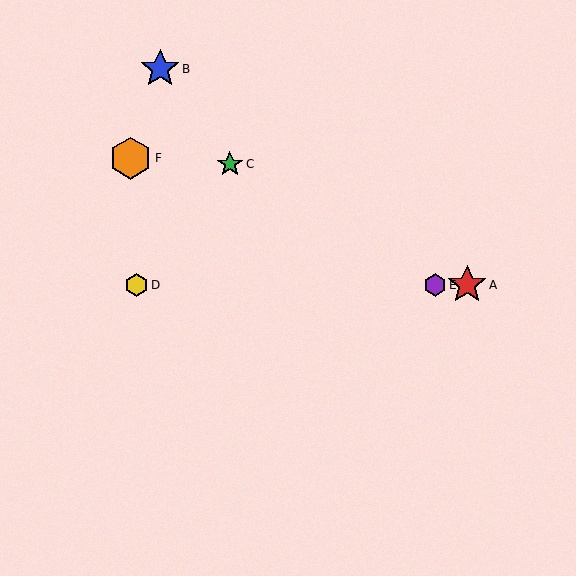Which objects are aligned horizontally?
Objects A, D, E are aligned horizontally.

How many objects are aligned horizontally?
3 objects (A, D, E) are aligned horizontally.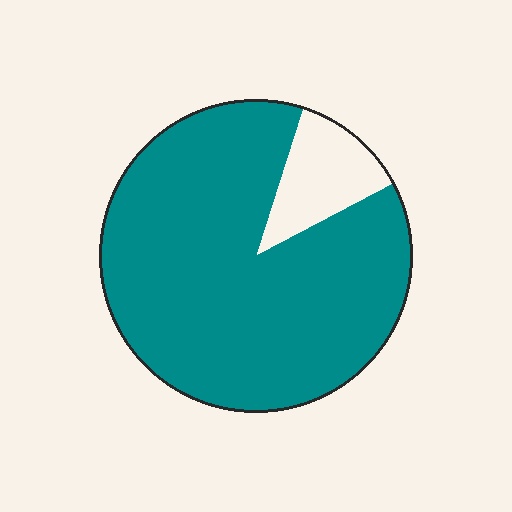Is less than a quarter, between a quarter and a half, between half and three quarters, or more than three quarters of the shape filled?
More than three quarters.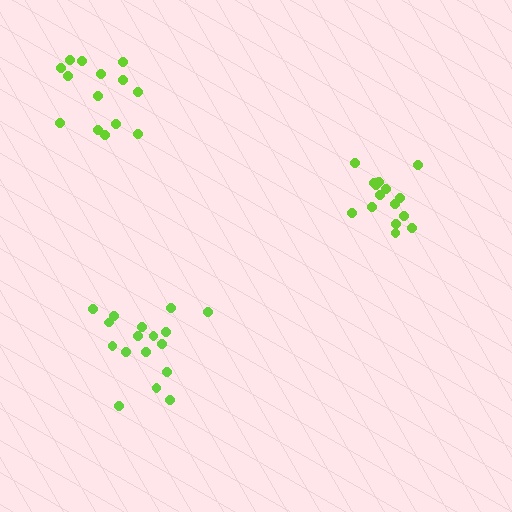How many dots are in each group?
Group 1: 17 dots, Group 2: 15 dots, Group 3: 14 dots (46 total).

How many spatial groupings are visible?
There are 3 spatial groupings.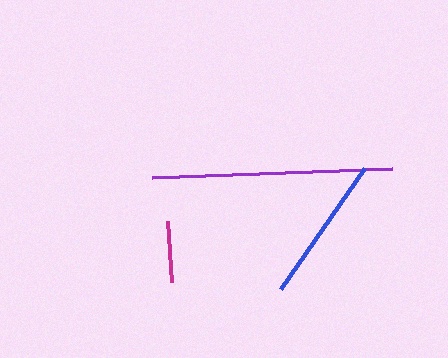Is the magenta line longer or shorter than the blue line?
The blue line is longer than the magenta line.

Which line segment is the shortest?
The magenta line is the shortest at approximately 62 pixels.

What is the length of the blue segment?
The blue segment is approximately 148 pixels long.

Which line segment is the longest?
The purple line is the longest at approximately 241 pixels.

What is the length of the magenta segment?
The magenta segment is approximately 62 pixels long.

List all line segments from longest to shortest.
From longest to shortest: purple, blue, magenta.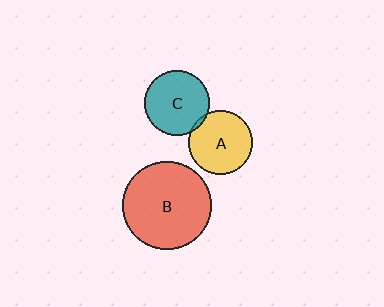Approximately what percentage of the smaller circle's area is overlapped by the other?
Approximately 5%.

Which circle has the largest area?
Circle B (red).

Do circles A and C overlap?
Yes.